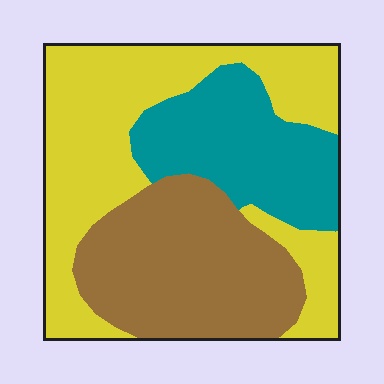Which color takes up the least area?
Teal, at roughly 25%.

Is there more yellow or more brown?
Yellow.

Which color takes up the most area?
Yellow, at roughly 45%.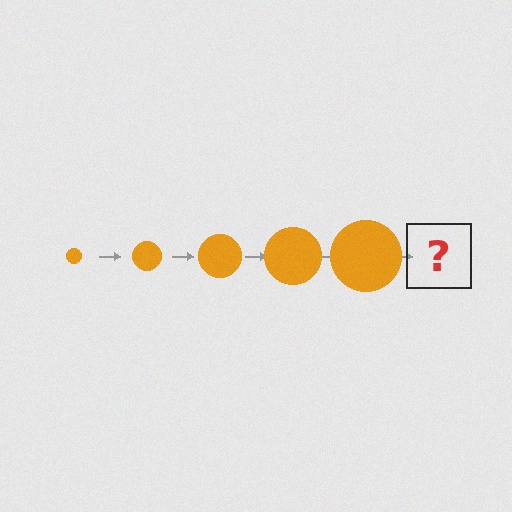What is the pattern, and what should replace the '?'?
The pattern is that the circle gets progressively larger each step. The '?' should be an orange circle, larger than the previous one.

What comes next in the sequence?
The next element should be an orange circle, larger than the previous one.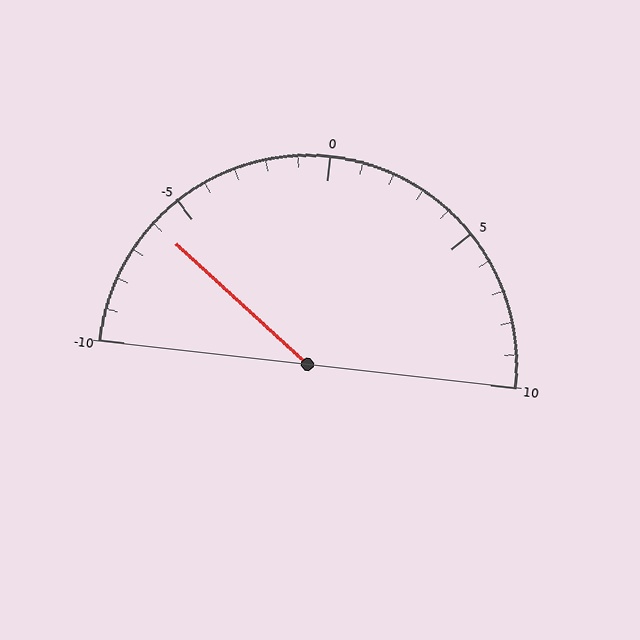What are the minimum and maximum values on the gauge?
The gauge ranges from -10 to 10.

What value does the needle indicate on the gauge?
The needle indicates approximately -6.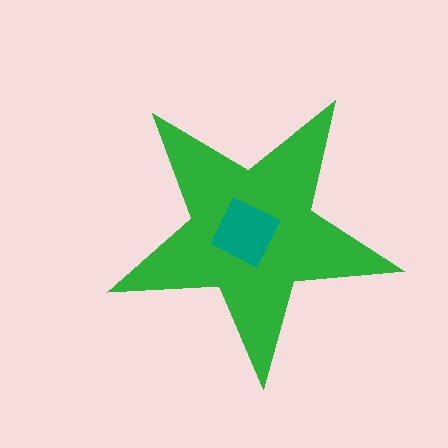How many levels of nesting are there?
2.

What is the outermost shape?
The green star.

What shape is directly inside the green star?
The teal diamond.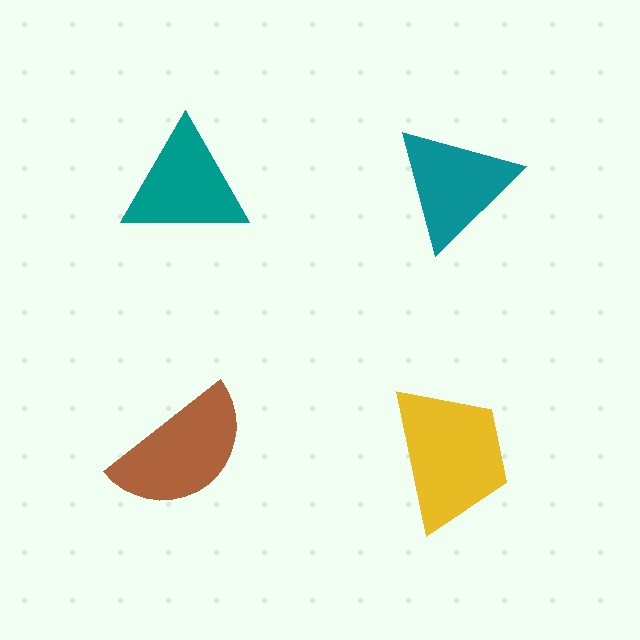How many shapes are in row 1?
2 shapes.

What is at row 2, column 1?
A brown semicircle.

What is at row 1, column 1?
A teal triangle.